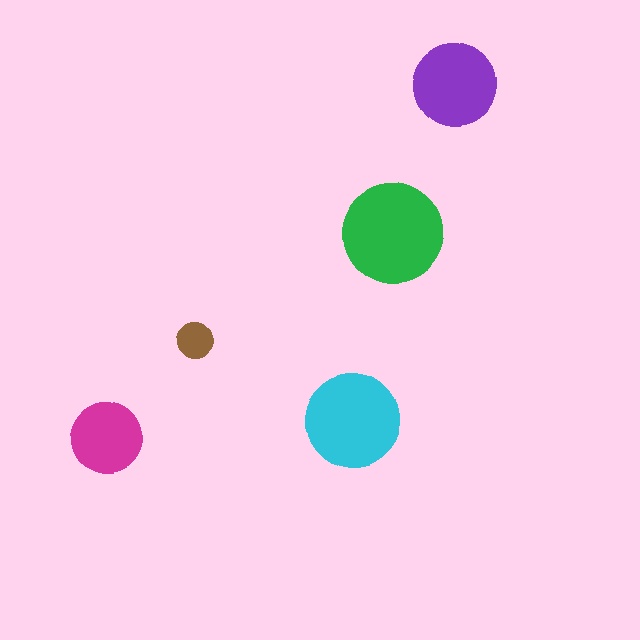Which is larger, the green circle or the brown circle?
The green one.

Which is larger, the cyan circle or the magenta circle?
The cyan one.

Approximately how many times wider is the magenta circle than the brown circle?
About 2 times wider.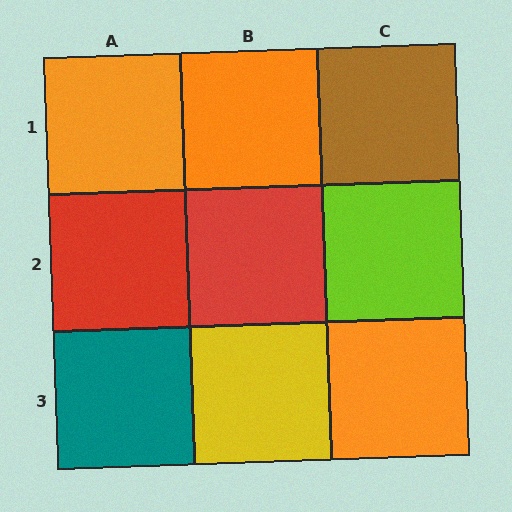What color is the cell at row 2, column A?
Red.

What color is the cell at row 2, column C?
Lime.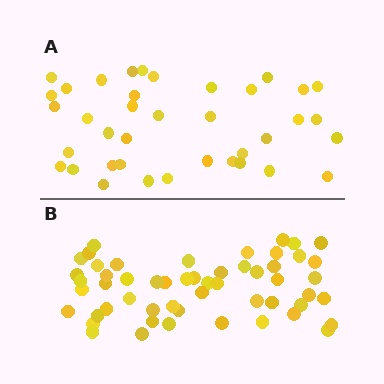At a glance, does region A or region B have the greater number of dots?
Region B (the bottom region) has more dots.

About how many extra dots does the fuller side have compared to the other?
Region B has approximately 15 more dots than region A.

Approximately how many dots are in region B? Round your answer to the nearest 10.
About 50 dots. (The exact count is 54, which rounds to 50.)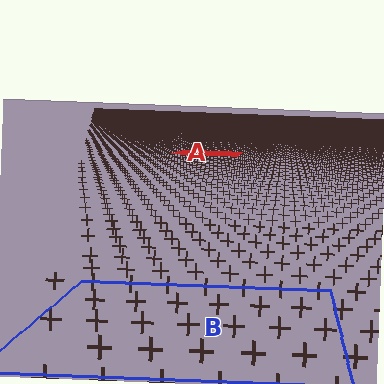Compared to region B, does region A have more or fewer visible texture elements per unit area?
Region A has more texture elements per unit area — they are packed more densely because it is farther away.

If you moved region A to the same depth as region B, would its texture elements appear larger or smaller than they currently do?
They would appear larger. At a closer depth, the same texture elements are projected at a bigger on-screen size.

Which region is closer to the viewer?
Region B is closer. The texture elements there are larger and more spread out.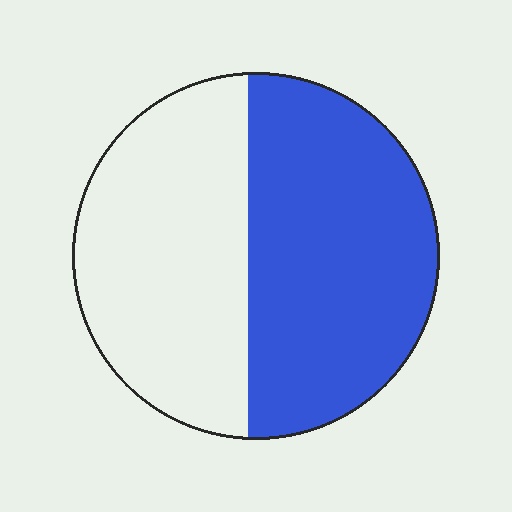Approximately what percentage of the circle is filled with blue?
Approximately 55%.